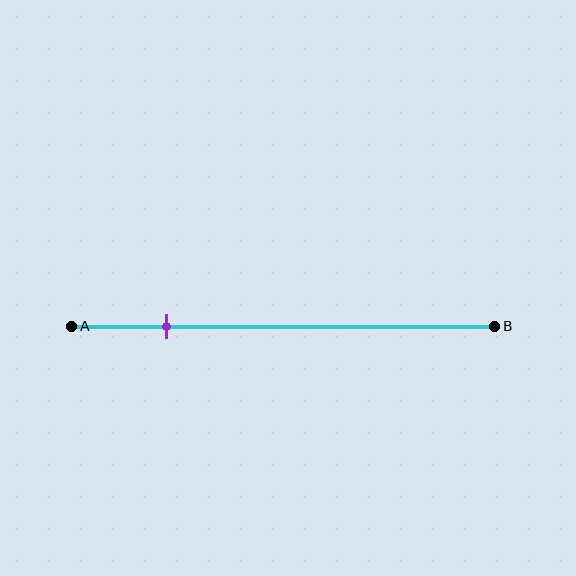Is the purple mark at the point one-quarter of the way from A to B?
Yes, the mark is approximately at the one-quarter point.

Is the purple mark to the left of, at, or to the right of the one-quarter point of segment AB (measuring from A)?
The purple mark is approximately at the one-quarter point of segment AB.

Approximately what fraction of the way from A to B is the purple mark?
The purple mark is approximately 25% of the way from A to B.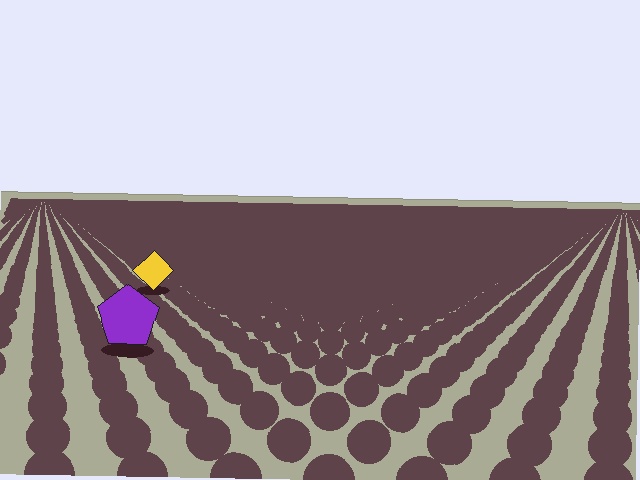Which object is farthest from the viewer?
The yellow diamond is farthest from the viewer. It appears smaller and the ground texture around it is denser.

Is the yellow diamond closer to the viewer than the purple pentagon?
No. The purple pentagon is closer — you can tell from the texture gradient: the ground texture is coarser near it.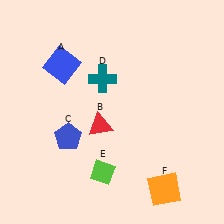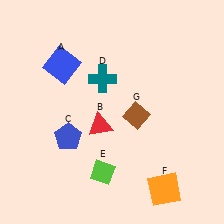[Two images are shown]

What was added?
A brown diamond (G) was added in Image 2.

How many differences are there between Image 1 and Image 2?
There is 1 difference between the two images.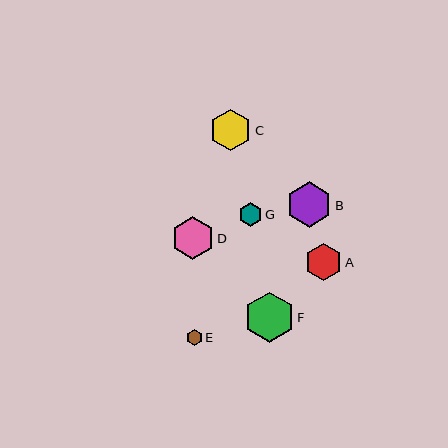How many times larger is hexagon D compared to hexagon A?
Hexagon D is approximately 1.1 times the size of hexagon A.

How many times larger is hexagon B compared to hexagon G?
Hexagon B is approximately 2.0 times the size of hexagon G.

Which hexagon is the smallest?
Hexagon E is the smallest with a size of approximately 16 pixels.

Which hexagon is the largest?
Hexagon F is the largest with a size of approximately 50 pixels.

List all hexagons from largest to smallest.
From largest to smallest: F, B, D, C, A, G, E.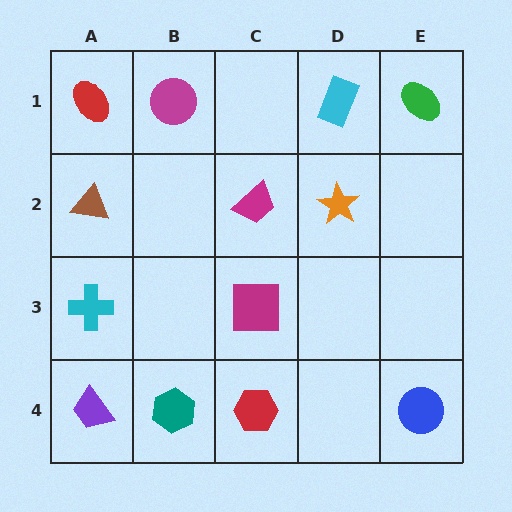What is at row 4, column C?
A red hexagon.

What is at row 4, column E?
A blue circle.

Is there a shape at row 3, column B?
No, that cell is empty.